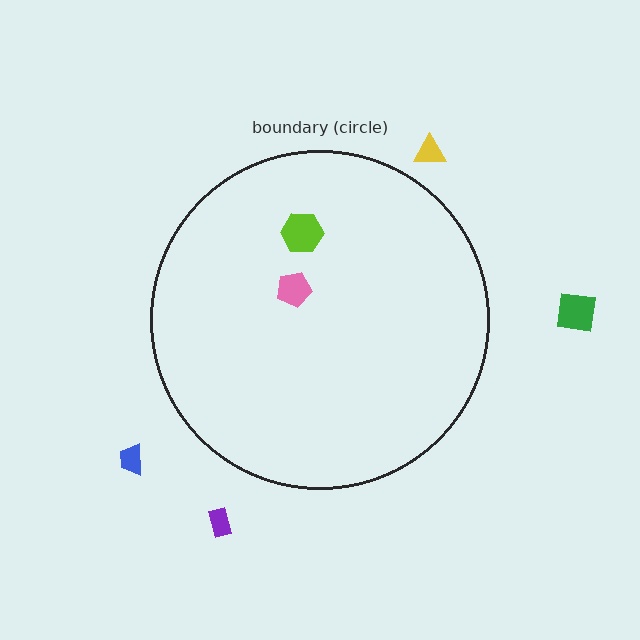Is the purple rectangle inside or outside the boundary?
Outside.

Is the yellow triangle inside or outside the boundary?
Outside.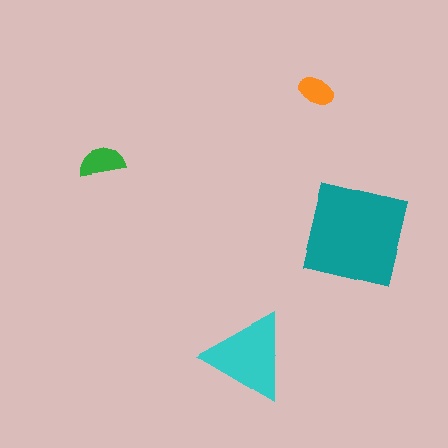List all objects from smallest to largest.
The orange ellipse, the green semicircle, the cyan triangle, the teal square.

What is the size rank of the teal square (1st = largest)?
1st.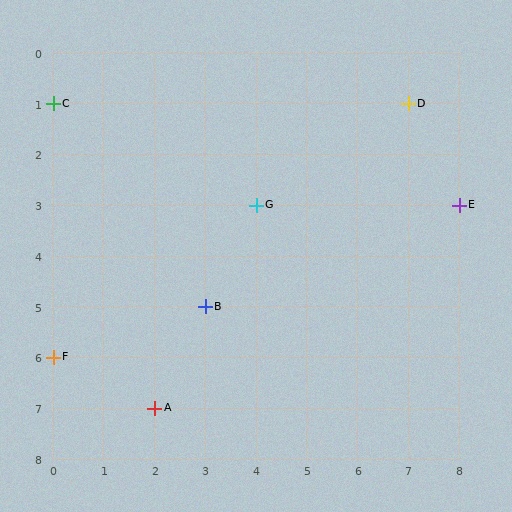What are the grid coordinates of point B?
Point B is at grid coordinates (3, 5).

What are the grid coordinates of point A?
Point A is at grid coordinates (2, 7).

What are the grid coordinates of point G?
Point G is at grid coordinates (4, 3).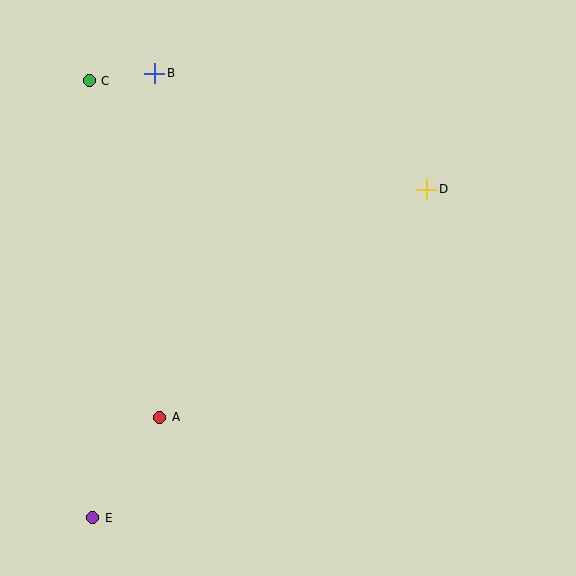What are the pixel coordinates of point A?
Point A is at (160, 417).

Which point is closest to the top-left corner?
Point C is closest to the top-left corner.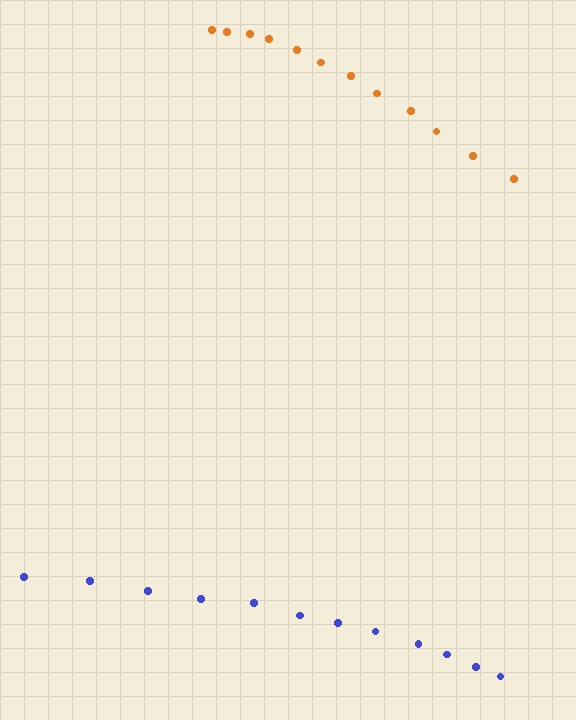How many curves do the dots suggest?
There are 2 distinct paths.